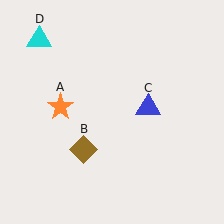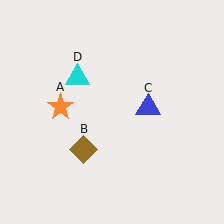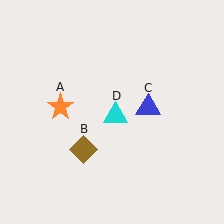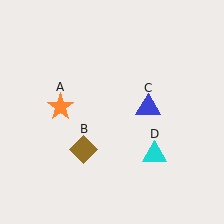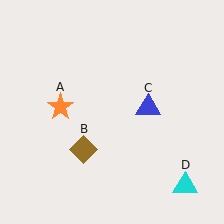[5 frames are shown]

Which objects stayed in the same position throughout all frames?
Orange star (object A) and brown diamond (object B) and blue triangle (object C) remained stationary.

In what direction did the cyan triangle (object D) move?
The cyan triangle (object D) moved down and to the right.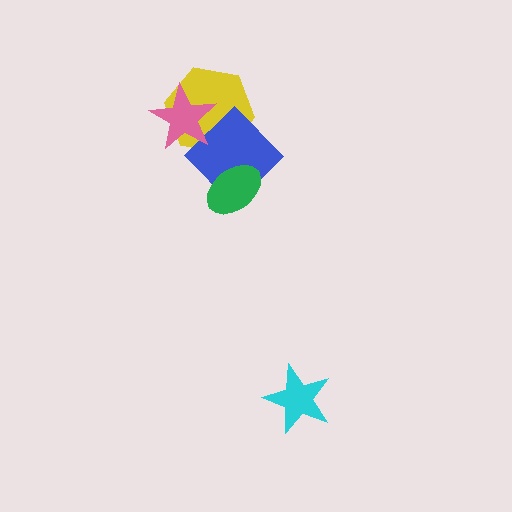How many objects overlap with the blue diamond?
3 objects overlap with the blue diamond.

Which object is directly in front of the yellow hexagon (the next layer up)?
The blue diamond is directly in front of the yellow hexagon.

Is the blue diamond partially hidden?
Yes, it is partially covered by another shape.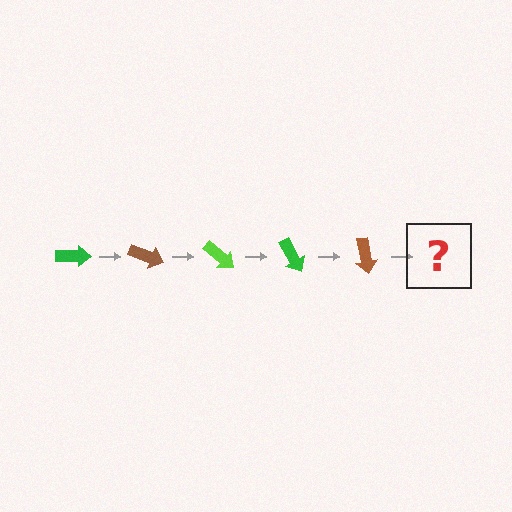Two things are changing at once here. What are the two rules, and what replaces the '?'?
The two rules are that it rotates 20 degrees each step and the color cycles through green, brown, and lime. The '?' should be a lime arrow, rotated 100 degrees from the start.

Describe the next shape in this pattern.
It should be a lime arrow, rotated 100 degrees from the start.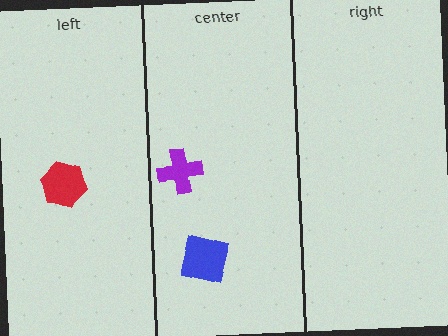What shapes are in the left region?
The red hexagon.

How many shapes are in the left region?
1.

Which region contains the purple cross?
The center region.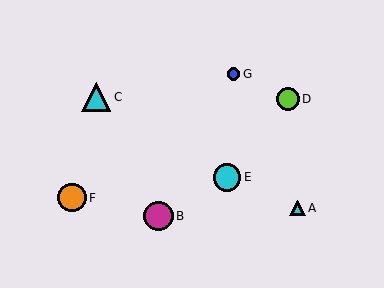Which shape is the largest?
The magenta circle (labeled B) is the largest.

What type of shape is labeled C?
Shape C is a cyan triangle.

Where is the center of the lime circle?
The center of the lime circle is at (288, 99).